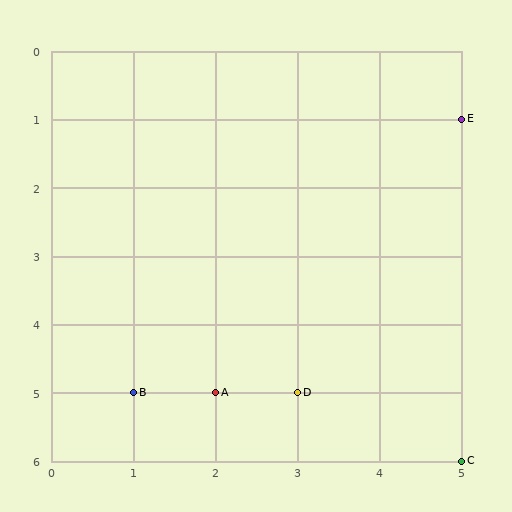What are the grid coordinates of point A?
Point A is at grid coordinates (2, 5).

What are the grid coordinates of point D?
Point D is at grid coordinates (3, 5).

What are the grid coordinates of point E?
Point E is at grid coordinates (5, 1).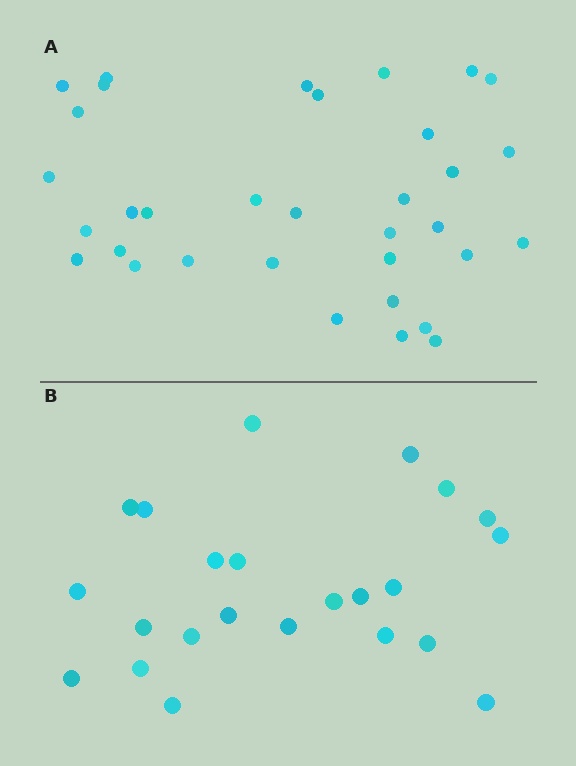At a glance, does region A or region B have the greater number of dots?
Region A (the top region) has more dots.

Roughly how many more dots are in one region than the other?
Region A has roughly 12 or so more dots than region B.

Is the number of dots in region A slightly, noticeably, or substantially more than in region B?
Region A has substantially more. The ratio is roughly 1.5 to 1.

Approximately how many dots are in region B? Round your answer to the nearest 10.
About 20 dots. (The exact count is 23, which rounds to 20.)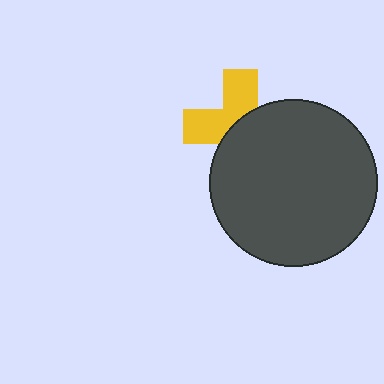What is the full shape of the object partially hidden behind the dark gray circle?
The partially hidden object is a yellow cross.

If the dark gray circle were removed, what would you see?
You would see the complete yellow cross.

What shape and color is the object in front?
The object in front is a dark gray circle.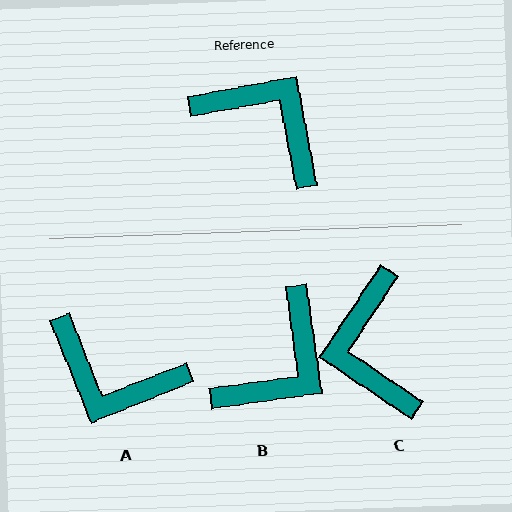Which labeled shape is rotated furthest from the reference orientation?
A, about 169 degrees away.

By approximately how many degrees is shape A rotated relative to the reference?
Approximately 169 degrees clockwise.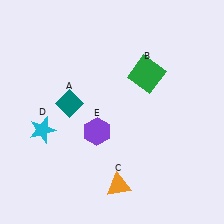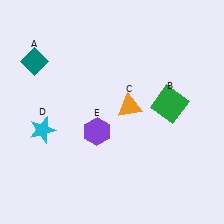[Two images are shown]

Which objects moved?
The objects that moved are: the teal diamond (A), the green square (B), the orange triangle (C).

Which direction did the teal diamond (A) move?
The teal diamond (A) moved up.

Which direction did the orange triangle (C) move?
The orange triangle (C) moved up.